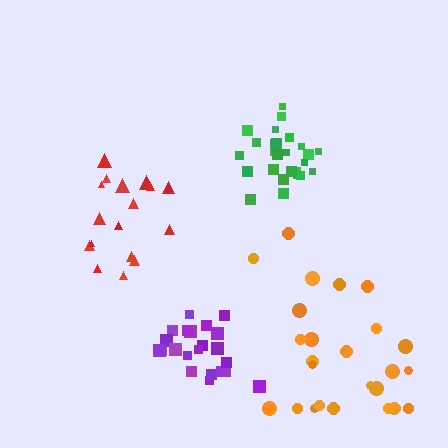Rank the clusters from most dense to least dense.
green, purple, red, orange.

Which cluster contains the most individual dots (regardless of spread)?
Green (26).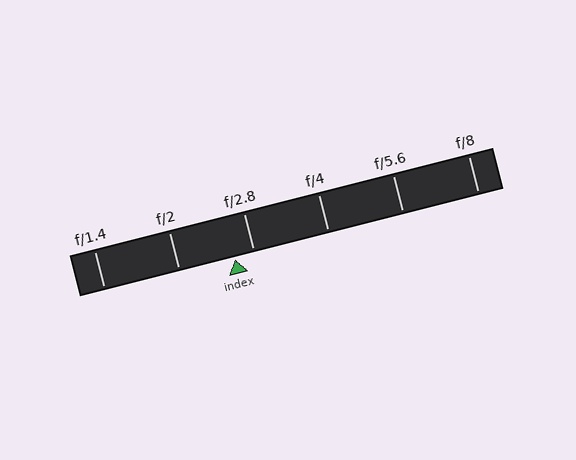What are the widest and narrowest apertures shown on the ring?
The widest aperture shown is f/1.4 and the narrowest is f/8.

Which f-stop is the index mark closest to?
The index mark is closest to f/2.8.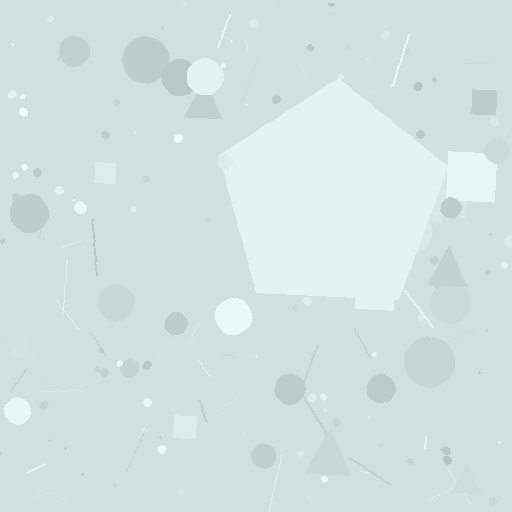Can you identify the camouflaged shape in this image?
The camouflaged shape is a pentagon.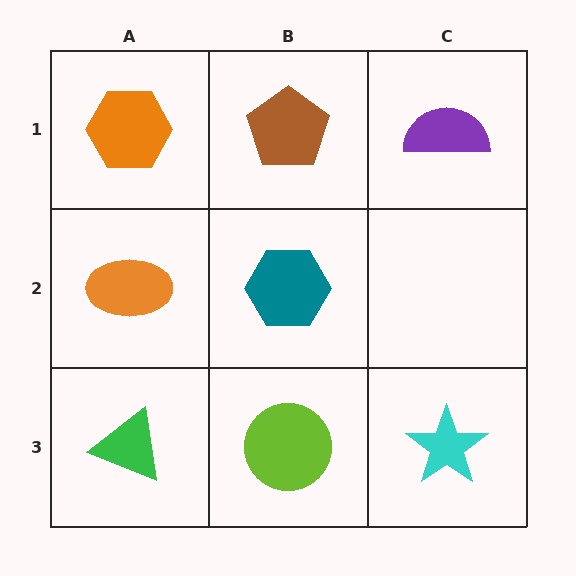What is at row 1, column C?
A purple semicircle.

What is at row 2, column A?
An orange ellipse.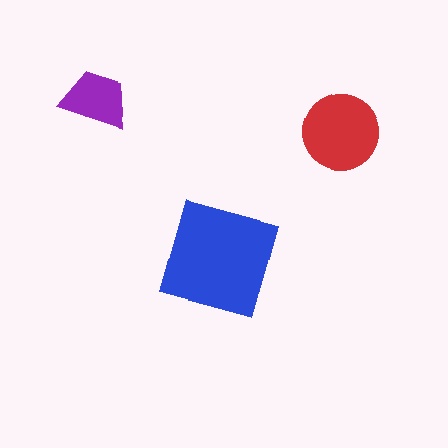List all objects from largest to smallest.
The blue square, the red circle, the purple trapezoid.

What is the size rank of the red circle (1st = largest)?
2nd.